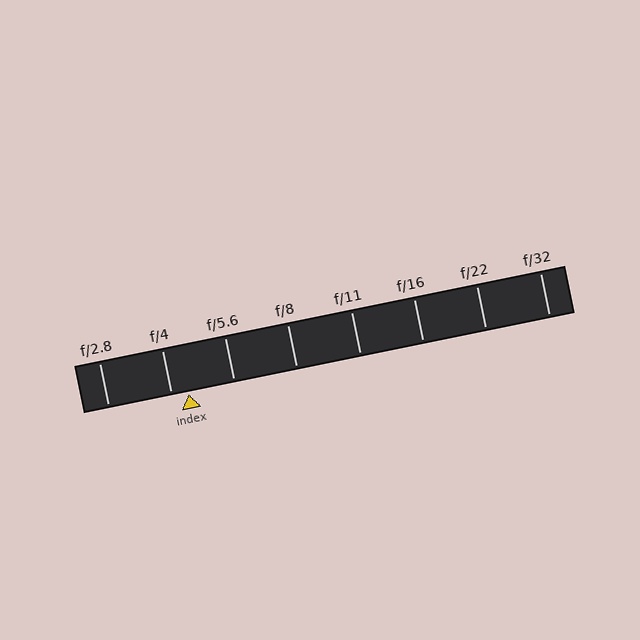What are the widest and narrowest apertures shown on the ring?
The widest aperture shown is f/2.8 and the narrowest is f/32.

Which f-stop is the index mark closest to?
The index mark is closest to f/4.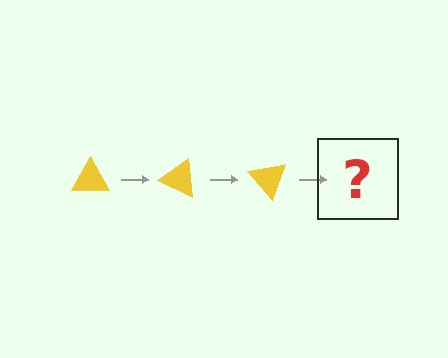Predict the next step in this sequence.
The next step is a yellow triangle rotated 75 degrees.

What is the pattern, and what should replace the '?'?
The pattern is that the triangle rotates 25 degrees each step. The '?' should be a yellow triangle rotated 75 degrees.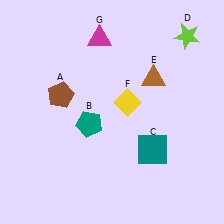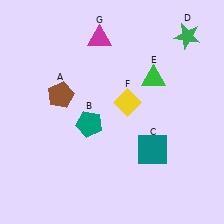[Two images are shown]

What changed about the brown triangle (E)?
In Image 1, E is brown. In Image 2, it changed to green.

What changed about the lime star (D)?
In Image 1, D is lime. In Image 2, it changed to green.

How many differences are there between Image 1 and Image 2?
There are 2 differences between the two images.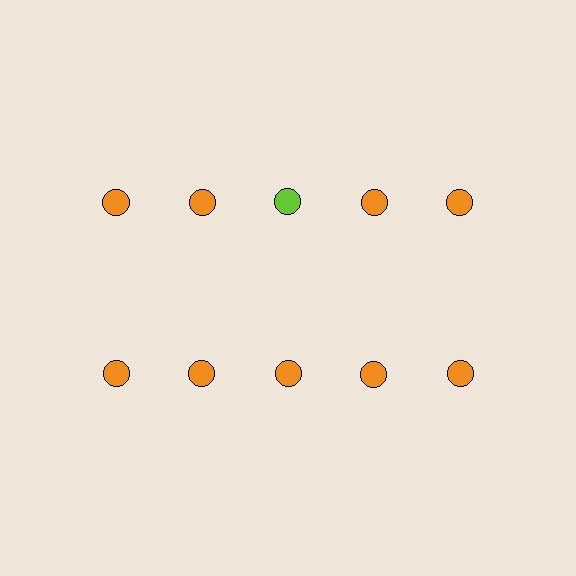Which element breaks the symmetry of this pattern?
The lime circle in the top row, center column breaks the symmetry. All other shapes are orange circles.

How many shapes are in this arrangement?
There are 10 shapes arranged in a grid pattern.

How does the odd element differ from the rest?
It has a different color: lime instead of orange.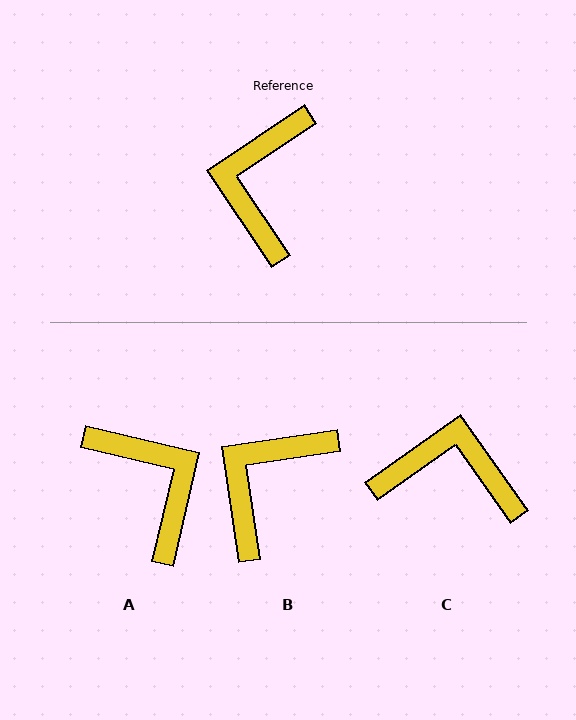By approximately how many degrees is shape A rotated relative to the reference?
Approximately 137 degrees clockwise.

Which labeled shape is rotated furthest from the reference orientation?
A, about 137 degrees away.